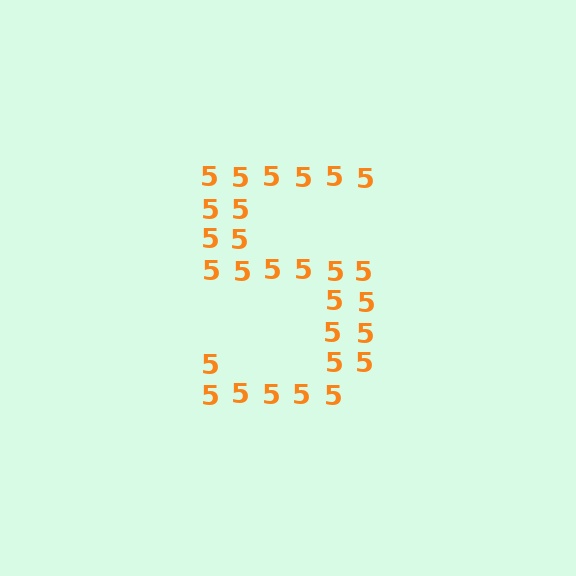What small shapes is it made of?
It is made of small digit 5's.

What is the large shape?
The large shape is the digit 5.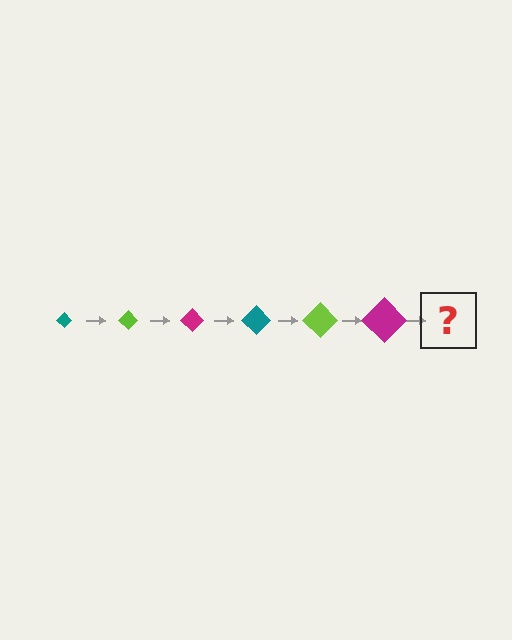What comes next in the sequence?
The next element should be a teal diamond, larger than the previous one.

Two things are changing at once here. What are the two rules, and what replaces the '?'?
The two rules are that the diamond grows larger each step and the color cycles through teal, lime, and magenta. The '?' should be a teal diamond, larger than the previous one.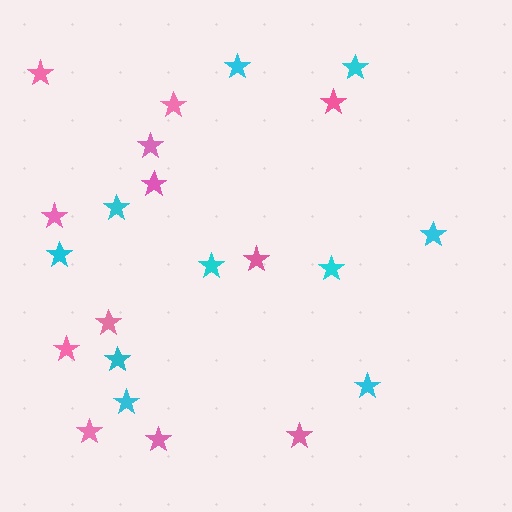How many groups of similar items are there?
There are 2 groups: one group of cyan stars (10) and one group of pink stars (12).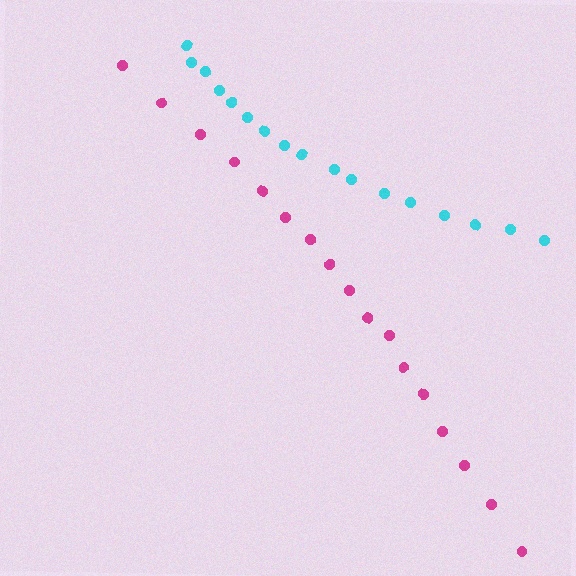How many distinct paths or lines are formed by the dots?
There are 2 distinct paths.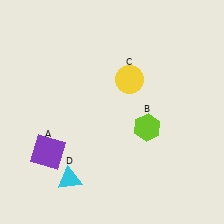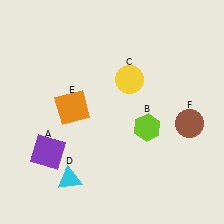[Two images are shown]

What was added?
An orange square (E), a brown circle (F) were added in Image 2.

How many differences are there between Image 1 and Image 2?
There are 2 differences between the two images.